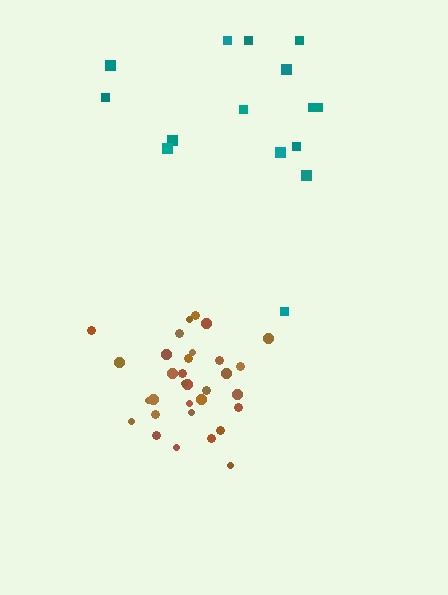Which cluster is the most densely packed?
Brown.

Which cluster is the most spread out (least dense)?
Teal.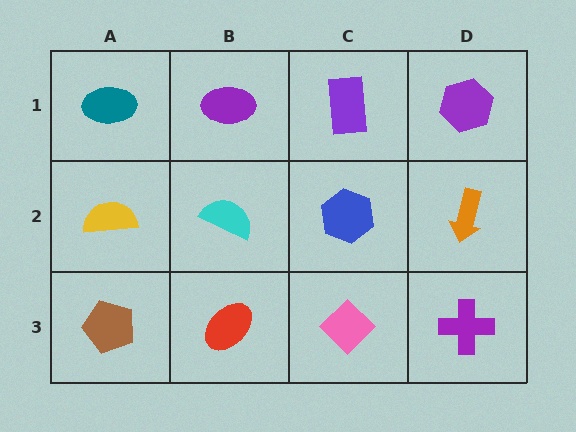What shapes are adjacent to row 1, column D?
An orange arrow (row 2, column D), a purple rectangle (row 1, column C).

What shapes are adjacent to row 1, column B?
A cyan semicircle (row 2, column B), a teal ellipse (row 1, column A), a purple rectangle (row 1, column C).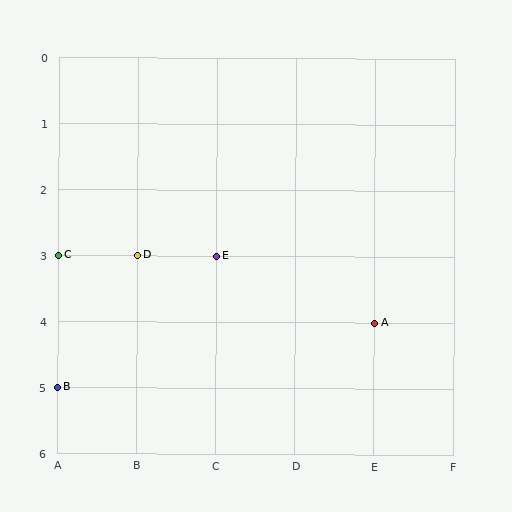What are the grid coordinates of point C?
Point C is at grid coordinates (A, 3).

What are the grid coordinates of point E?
Point E is at grid coordinates (C, 3).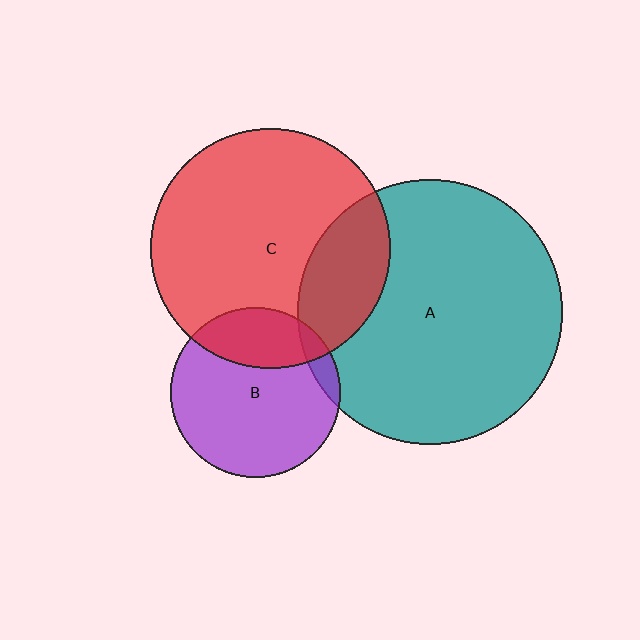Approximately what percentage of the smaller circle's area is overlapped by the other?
Approximately 25%.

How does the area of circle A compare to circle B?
Approximately 2.4 times.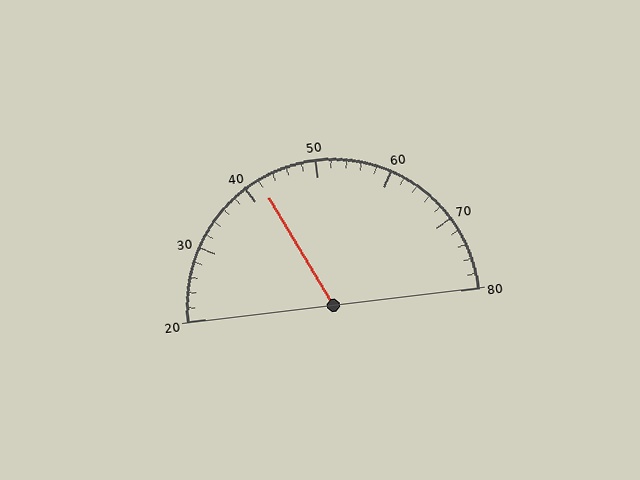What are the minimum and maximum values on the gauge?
The gauge ranges from 20 to 80.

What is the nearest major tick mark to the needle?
The nearest major tick mark is 40.